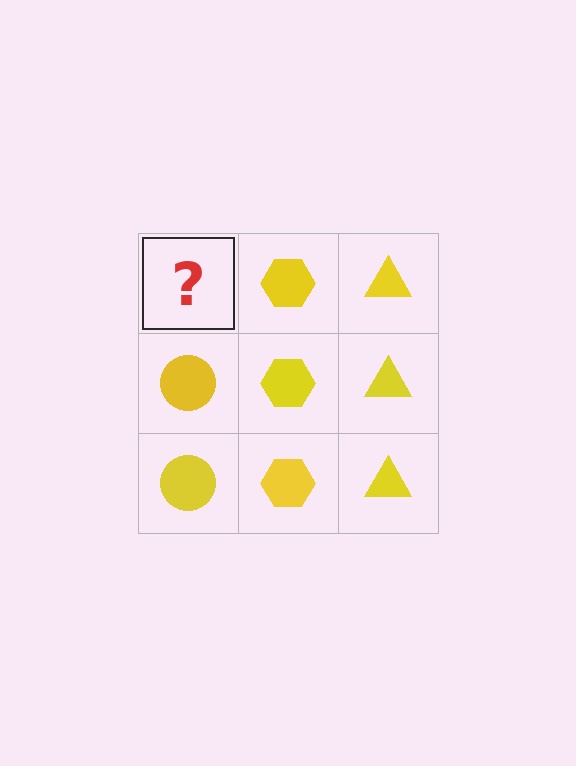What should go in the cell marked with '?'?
The missing cell should contain a yellow circle.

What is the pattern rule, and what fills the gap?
The rule is that each column has a consistent shape. The gap should be filled with a yellow circle.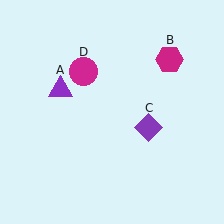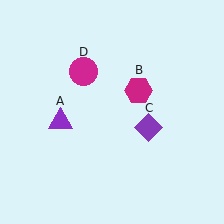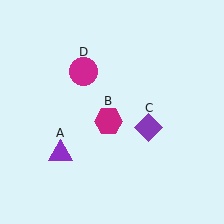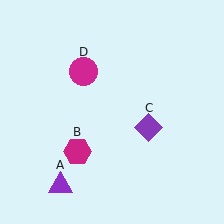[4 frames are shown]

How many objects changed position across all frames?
2 objects changed position: purple triangle (object A), magenta hexagon (object B).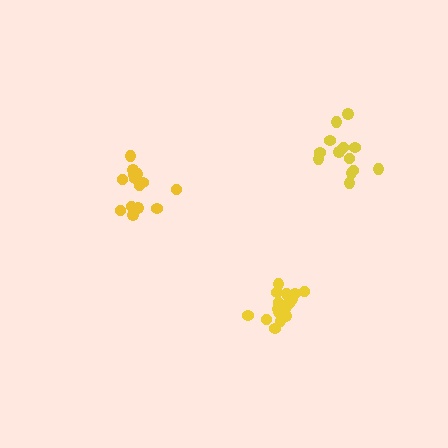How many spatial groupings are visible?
There are 3 spatial groupings.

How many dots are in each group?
Group 1: 13 dots, Group 2: 16 dots, Group 3: 14 dots (43 total).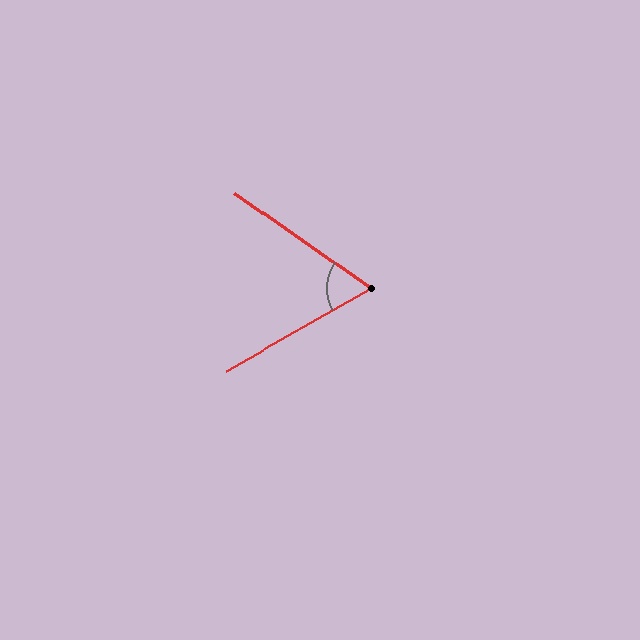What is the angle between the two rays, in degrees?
Approximately 65 degrees.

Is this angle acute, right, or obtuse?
It is acute.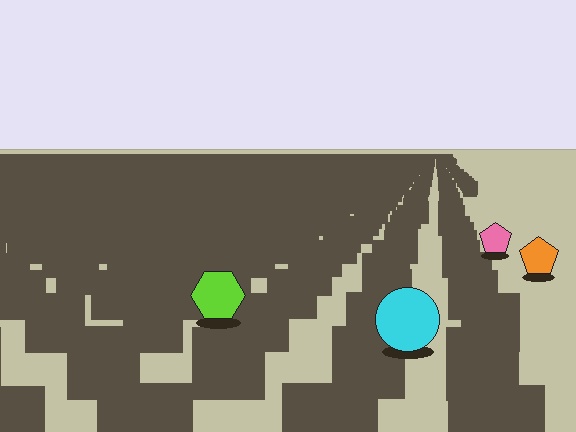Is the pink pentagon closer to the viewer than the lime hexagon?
No. The lime hexagon is closer — you can tell from the texture gradient: the ground texture is coarser near it.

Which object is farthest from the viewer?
The pink pentagon is farthest from the viewer. It appears smaller and the ground texture around it is denser.